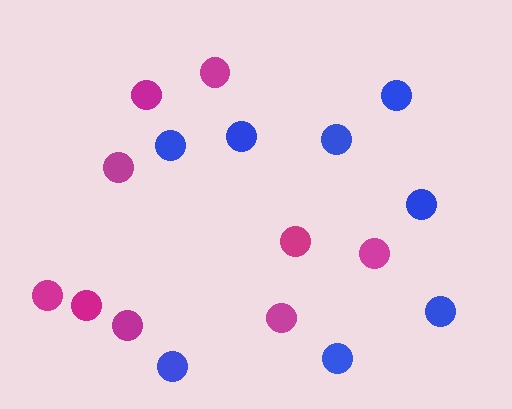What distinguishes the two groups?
There are 2 groups: one group of magenta circles (9) and one group of blue circles (8).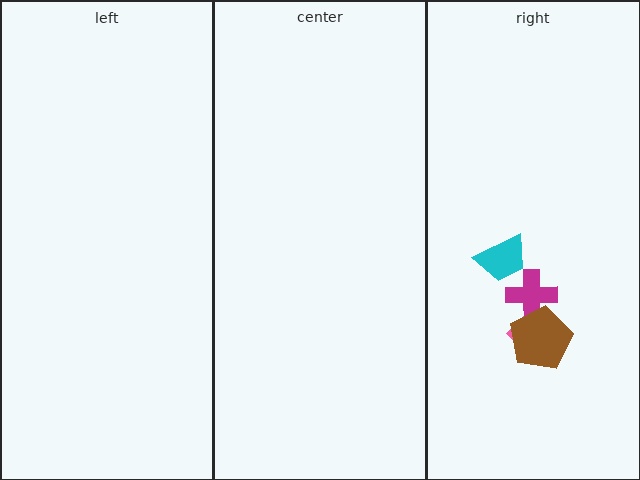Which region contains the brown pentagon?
The right region.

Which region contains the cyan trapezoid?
The right region.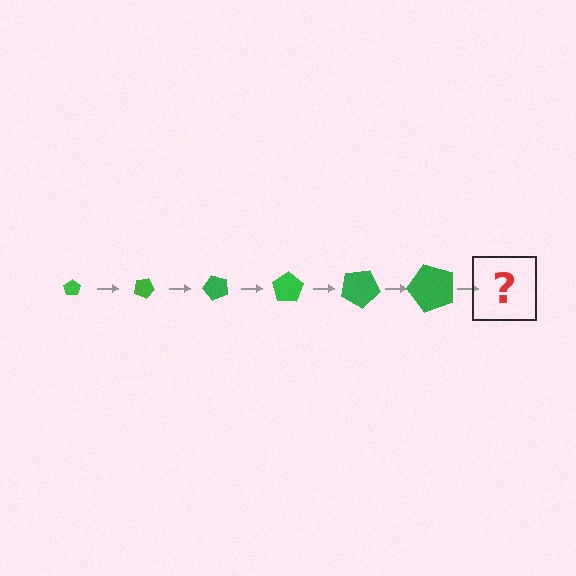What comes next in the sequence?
The next element should be a pentagon, larger than the previous one and rotated 150 degrees from the start.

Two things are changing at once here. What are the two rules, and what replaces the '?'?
The two rules are that the pentagon grows larger each step and it rotates 25 degrees each step. The '?' should be a pentagon, larger than the previous one and rotated 150 degrees from the start.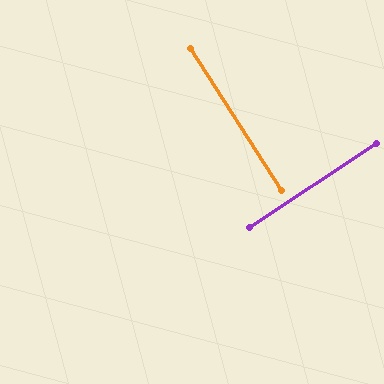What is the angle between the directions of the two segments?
Approximately 89 degrees.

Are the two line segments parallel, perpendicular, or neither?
Perpendicular — they meet at approximately 89°.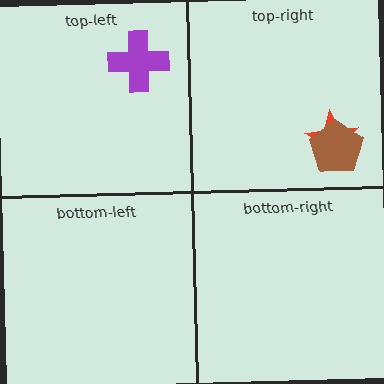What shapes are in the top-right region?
The red star, the brown pentagon.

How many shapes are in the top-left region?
1.